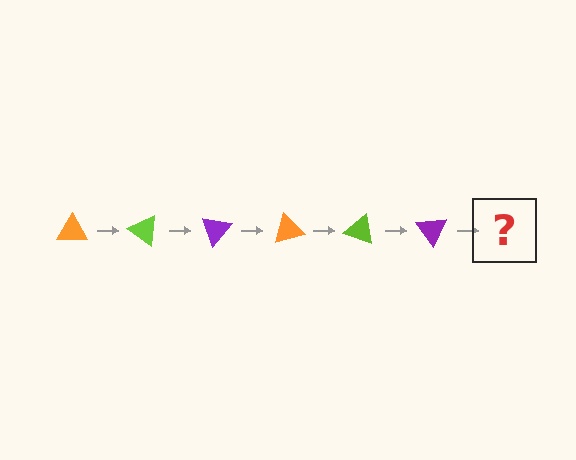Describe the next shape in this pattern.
It should be an orange triangle, rotated 210 degrees from the start.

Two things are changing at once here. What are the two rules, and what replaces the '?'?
The two rules are that it rotates 35 degrees each step and the color cycles through orange, lime, and purple. The '?' should be an orange triangle, rotated 210 degrees from the start.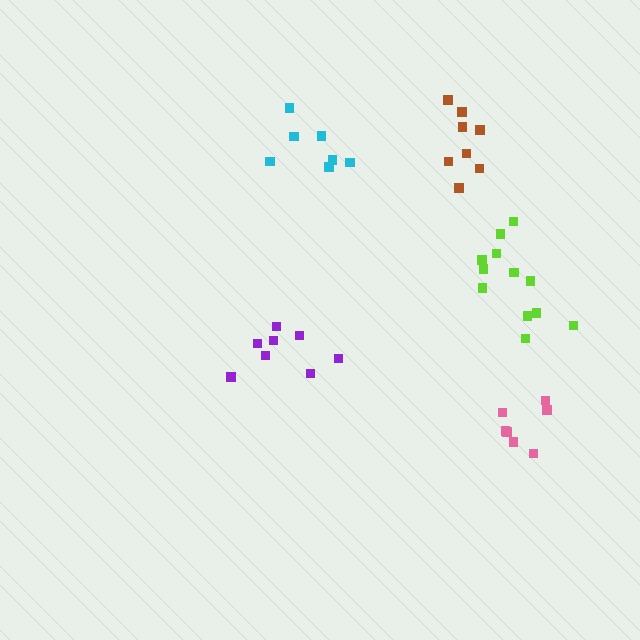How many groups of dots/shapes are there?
There are 5 groups.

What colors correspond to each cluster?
The clusters are colored: brown, pink, lime, purple, cyan.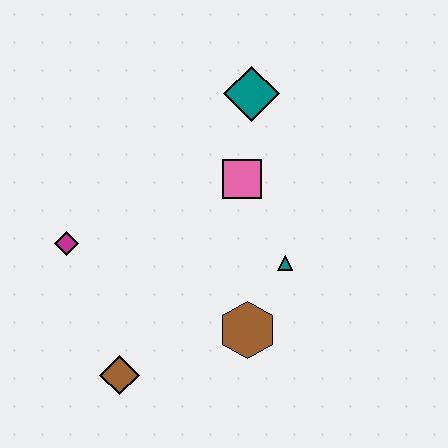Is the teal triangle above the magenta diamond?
No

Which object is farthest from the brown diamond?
The teal diamond is farthest from the brown diamond.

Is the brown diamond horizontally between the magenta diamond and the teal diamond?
Yes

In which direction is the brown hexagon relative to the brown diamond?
The brown hexagon is to the right of the brown diamond.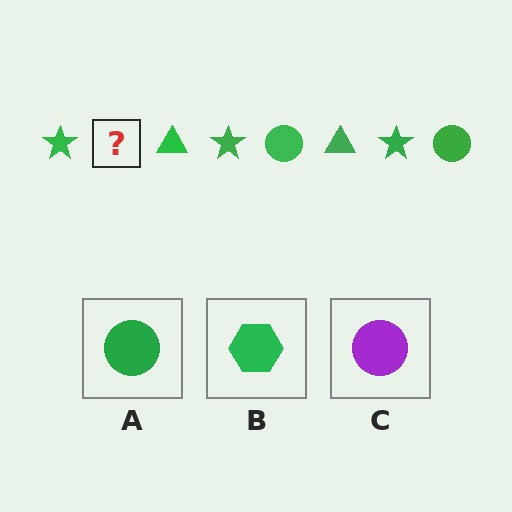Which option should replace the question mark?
Option A.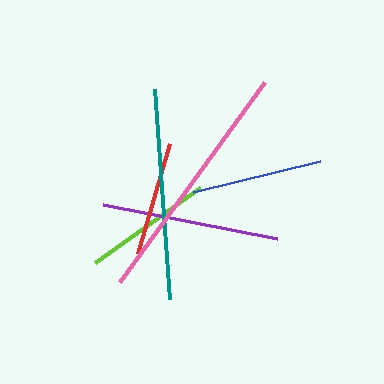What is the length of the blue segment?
The blue segment is approximately 131 pixels long.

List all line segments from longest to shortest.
From longest to shortest: pink, teal, purple, blue, lime, red.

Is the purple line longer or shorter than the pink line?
The pink line is longer than the purple line.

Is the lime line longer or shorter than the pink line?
The pink line is longer than the lime line.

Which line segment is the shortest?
The red line is the shortest at approximately 114 pixels.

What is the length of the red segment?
The red segment is approximately 114 pixels long.